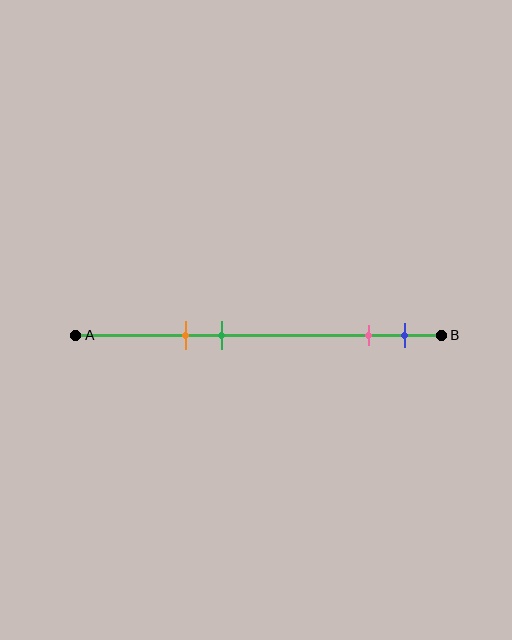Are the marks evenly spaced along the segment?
No, the marks are not evenly spaced.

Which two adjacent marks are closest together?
The pink and blue marks are the closest adjacent pair.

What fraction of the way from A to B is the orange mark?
The orange mark is approximately 30% (0.3) of the way from A to B.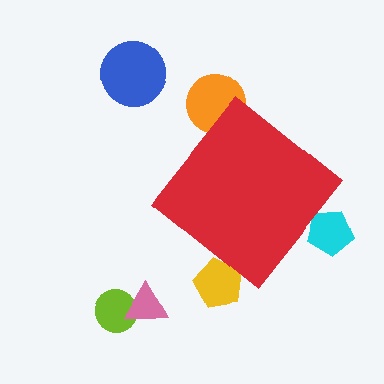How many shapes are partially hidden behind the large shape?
3 shapes are partially hidden.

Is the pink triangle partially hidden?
No, the pink triangle is fully visible.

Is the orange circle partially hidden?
Yes, the orange circle is partially hidden behind the red diamond.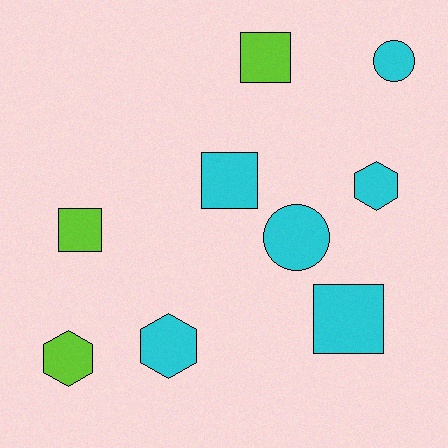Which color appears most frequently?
Cyan, with 6 objects.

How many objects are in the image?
There are 9 objects.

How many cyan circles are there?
There are 2 cyan circles.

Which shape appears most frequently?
Square, with 4 objects.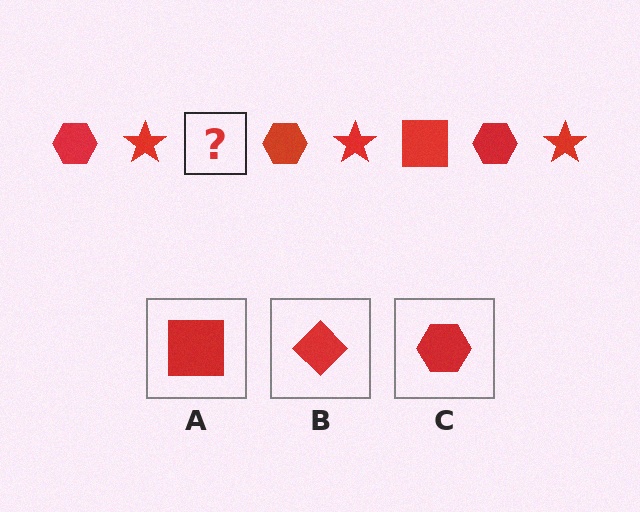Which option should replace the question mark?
Option A.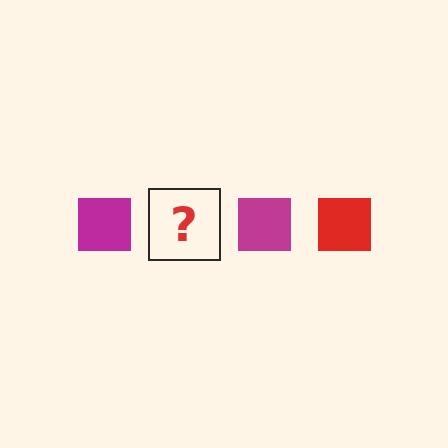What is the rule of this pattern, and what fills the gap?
The rule is that the pattern cycles through magenta, red squares. The gap should be filled with a red square.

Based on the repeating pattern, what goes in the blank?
The blank should be a red square.